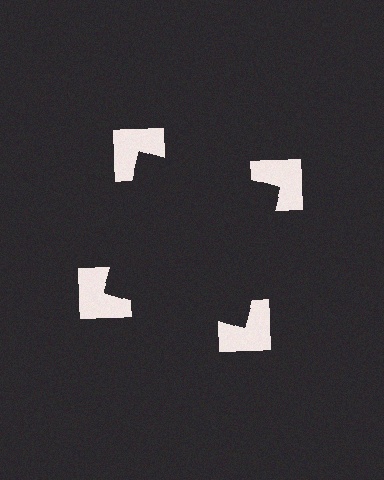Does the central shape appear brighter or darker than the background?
It typically appears slightly darker than the background, even though no actual brightness change is drawn.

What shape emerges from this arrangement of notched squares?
An illusory square — its edges are inferred from the aligned wedge cuts in the notched squares, not physically drawn.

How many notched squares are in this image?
There are 4 — one at each vertex of the illusory square.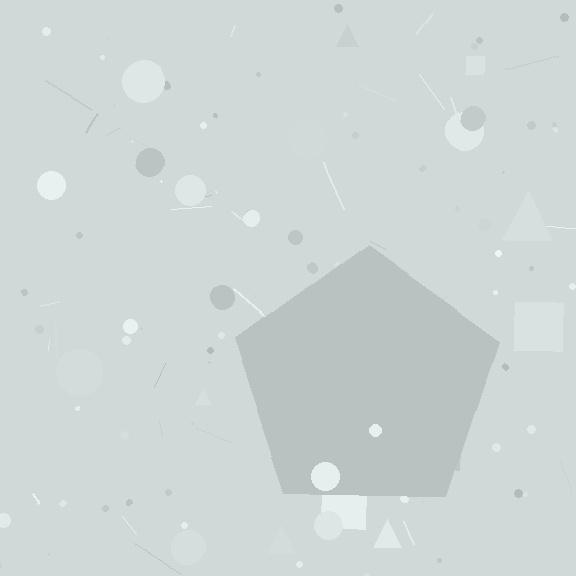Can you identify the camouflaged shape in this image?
The camouflaged shape is a pentagon.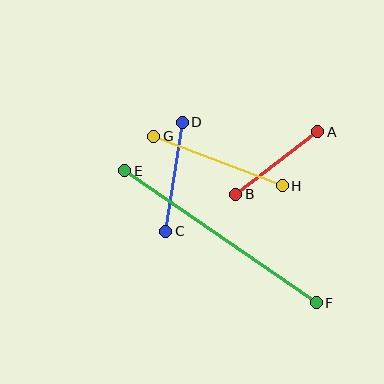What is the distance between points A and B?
The distance is approximately 103 pixels.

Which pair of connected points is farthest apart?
Points E and F are farthest apart.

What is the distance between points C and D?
The distance is approximately 110 pixels.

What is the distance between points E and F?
The distance is approximately 233 pixels.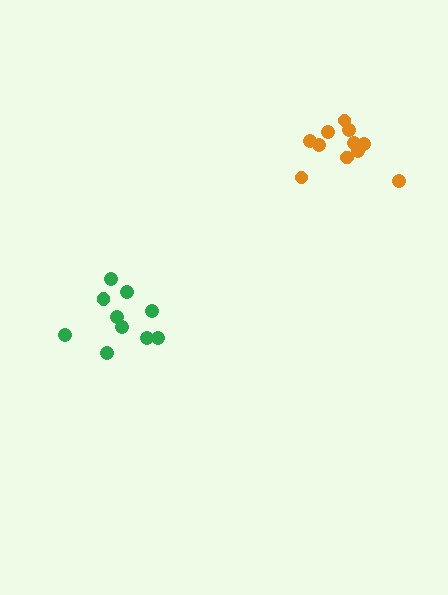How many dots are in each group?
Group 1: 10 dots, Group 2: 11 dots (21 total).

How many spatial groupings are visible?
There are 2 spatial groupings.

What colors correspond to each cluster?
The clusters are colored: green, orange.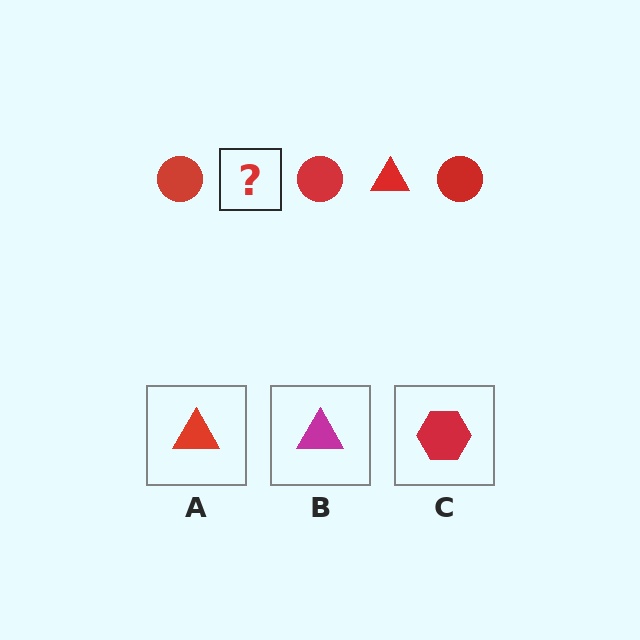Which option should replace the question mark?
Option A.